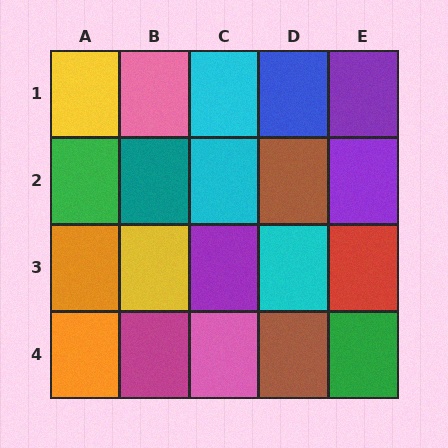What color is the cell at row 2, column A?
Green.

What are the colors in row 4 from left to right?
Orange, magenta, pink, brown, green.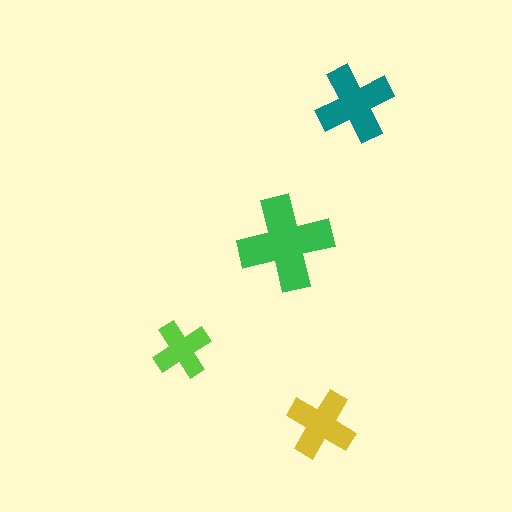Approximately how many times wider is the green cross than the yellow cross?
About 1.5 times wider.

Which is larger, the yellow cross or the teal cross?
The teal one.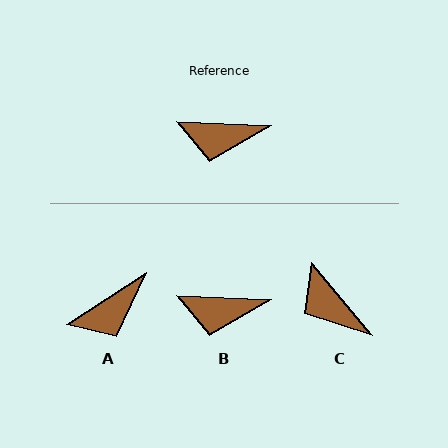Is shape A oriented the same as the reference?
No, it is off by about 36 degrees.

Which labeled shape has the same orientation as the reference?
B.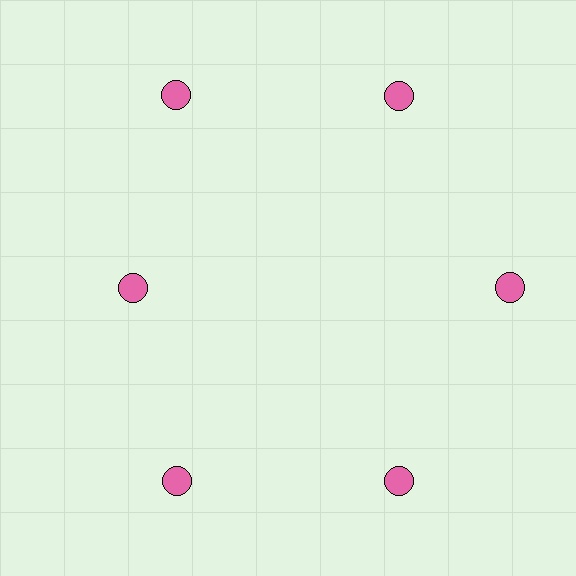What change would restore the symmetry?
The symmetry would be restored by moving it outward, back onto the ring so that all 6 circles sit at equal angles and equal distance from the center.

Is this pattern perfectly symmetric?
No. The 6 pink circles are arranged in a ring, but one element near the 9 o'clock position is pulled inward toward the center, breaking the 6-fold rotational symmetry.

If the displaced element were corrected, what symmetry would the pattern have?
It would have 6-fold rotational symmetry — the pattern would map onto itself every 60 degrees.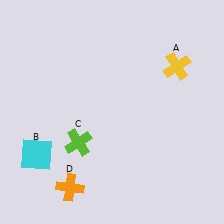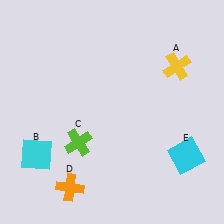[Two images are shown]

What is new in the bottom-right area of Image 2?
A cyan square (E) was added in the bottom-right area of Image 2.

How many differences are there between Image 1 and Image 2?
There is 1 difference between the two images.